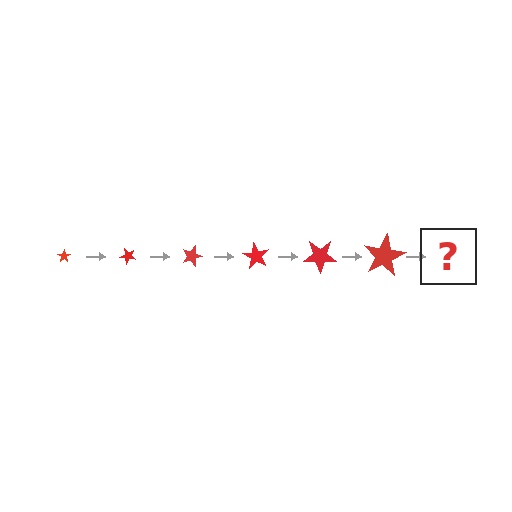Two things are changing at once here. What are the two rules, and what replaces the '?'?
The two rules are that the star grows larger each step and it rotates 45 degrees each step. The '?' should be a star, larger than the previous one and rotated 270 degrees from the start.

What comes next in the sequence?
The next element should be a star, larger than the previous one and rotated 270 degrees from the start.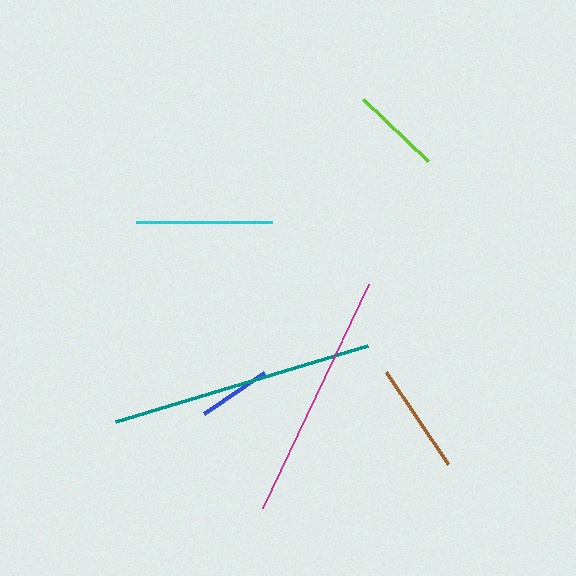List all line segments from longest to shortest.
From longest to shortest: teal, magenta, cyan, brown, lime, blue.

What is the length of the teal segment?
The teal segment is approximately 263 pixels long.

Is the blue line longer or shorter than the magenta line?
The magenta line is longer than the blue line.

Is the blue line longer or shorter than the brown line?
The brown line is longer than the blue line.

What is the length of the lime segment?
The lime segment is approximately 90 pixels long.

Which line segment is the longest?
The teal line is the longest at approximately 263 pixels.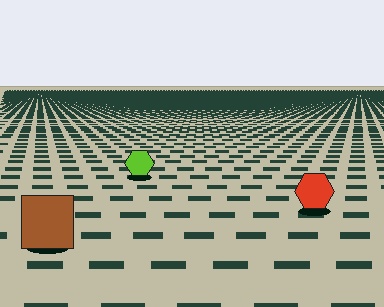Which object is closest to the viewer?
The brown square is closest. The texture marks near it are larger and more spread out.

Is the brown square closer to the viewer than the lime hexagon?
Yes. The brown square is closer — you can tell from the texture gradient: the ground texture is coarser near it.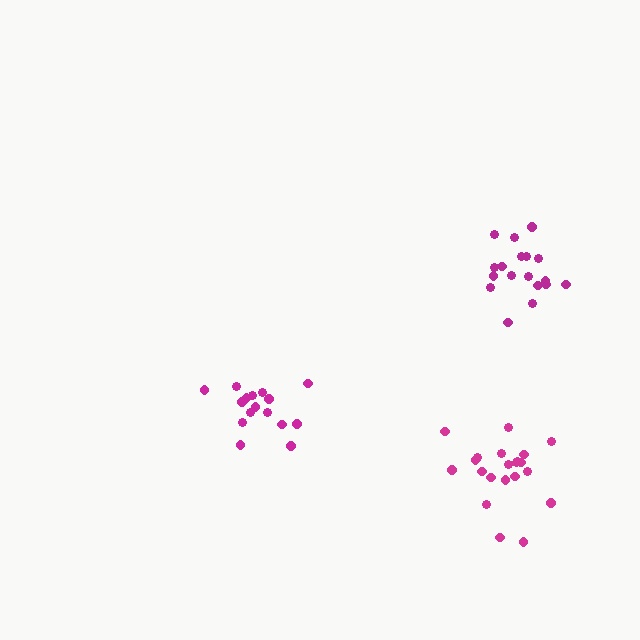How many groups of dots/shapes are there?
There are 3 groups.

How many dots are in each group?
Group 1: 21 dots, Group 2: 16 dots, Group 3: 18 dots (55 total).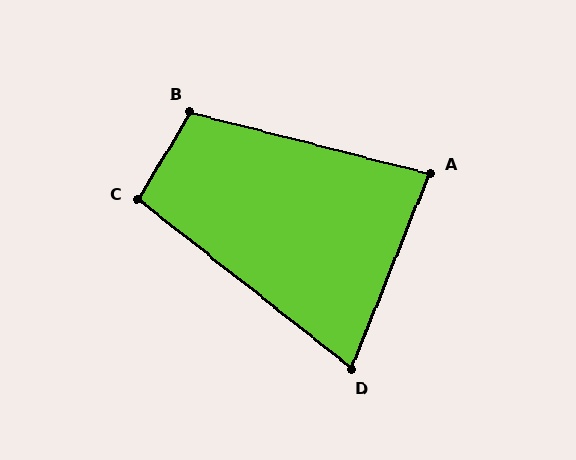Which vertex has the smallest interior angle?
D, at approximately 73 degrees.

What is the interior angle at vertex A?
Approximately 82 degrees (acute).